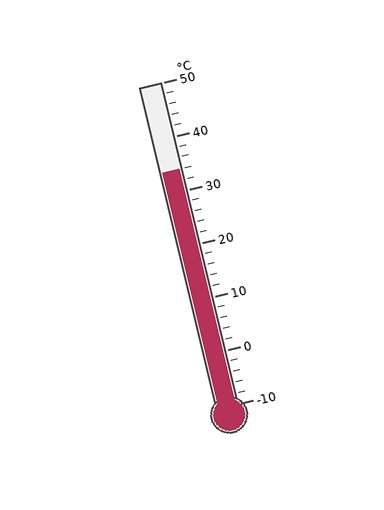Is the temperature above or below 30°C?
The temperature is above 30°C.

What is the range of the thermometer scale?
The thermometer scale ranges from -10°C to 50°C.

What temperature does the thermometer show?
The thermometer shows approximately 34°C.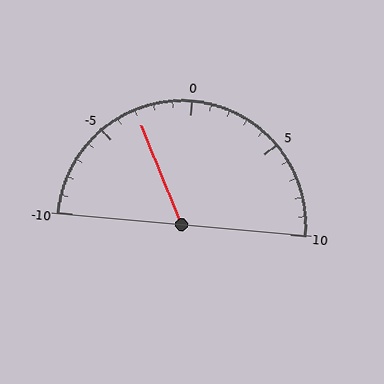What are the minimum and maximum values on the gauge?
The gauge ranges from -10 to 10.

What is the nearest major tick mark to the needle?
The nearest major tick mark is -5.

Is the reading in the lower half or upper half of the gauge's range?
The reading is in the lower half of the range (-10 to 10).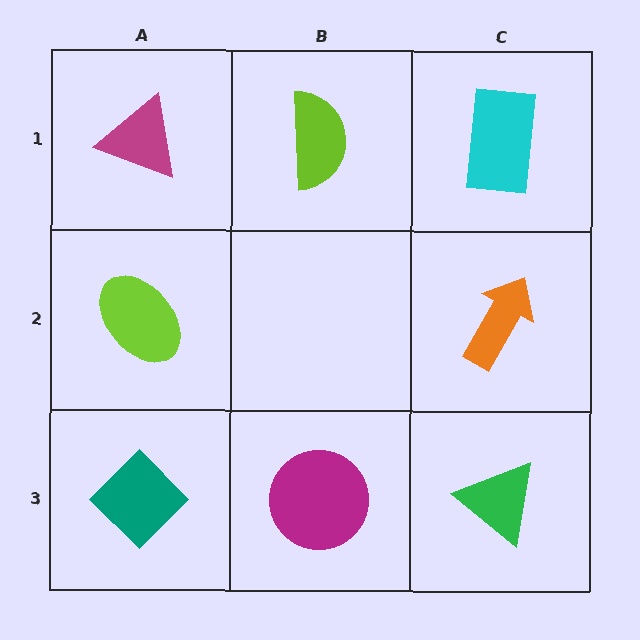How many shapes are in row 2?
2 shapes.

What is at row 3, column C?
A green triangle.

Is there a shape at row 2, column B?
No, that cell is empty.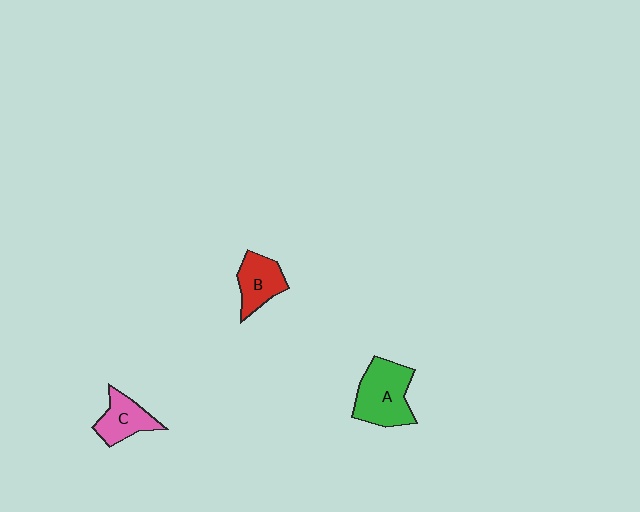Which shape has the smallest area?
Shape C (pink).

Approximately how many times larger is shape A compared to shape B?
Approximately 1.6 times.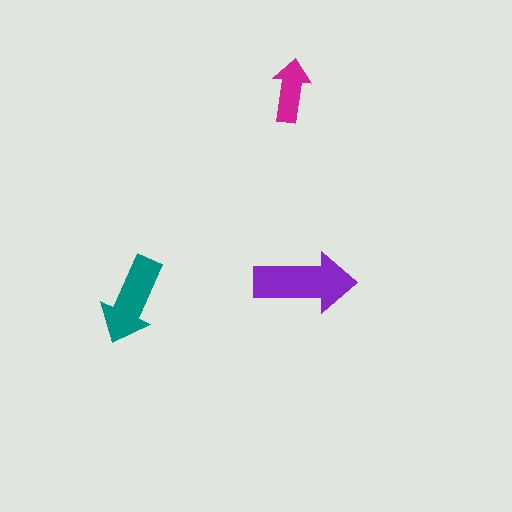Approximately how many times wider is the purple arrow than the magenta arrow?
About 1.5 times wider.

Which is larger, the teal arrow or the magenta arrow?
The teal one.